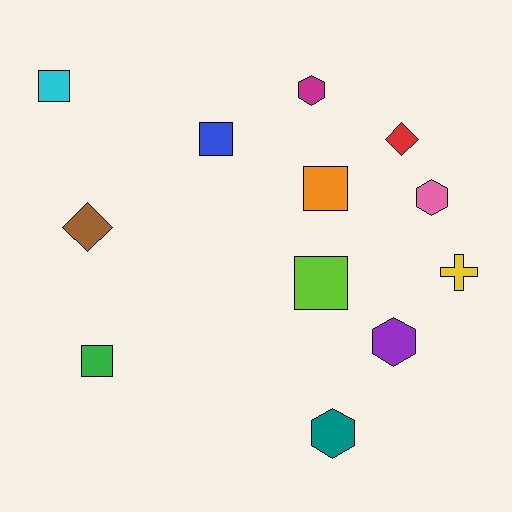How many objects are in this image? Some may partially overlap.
There are 12 objects.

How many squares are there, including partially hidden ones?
There are 5 squares.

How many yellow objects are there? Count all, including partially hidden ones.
There is 1 yellow object.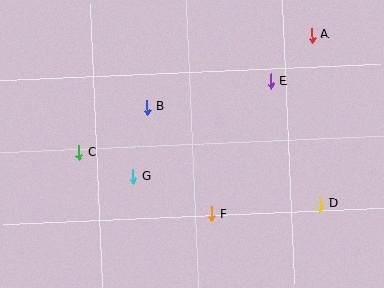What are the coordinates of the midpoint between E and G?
The midpoint between E and G is at (202, 129).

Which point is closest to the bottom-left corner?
Point C is closest to the bottom-left corner.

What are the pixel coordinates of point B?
Point B is at (147, 107).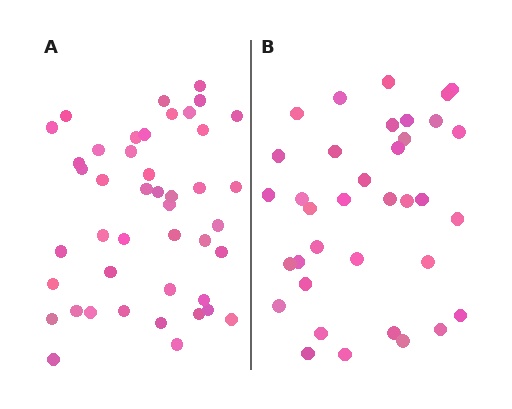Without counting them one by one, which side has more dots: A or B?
Region A (the left region) has more dots.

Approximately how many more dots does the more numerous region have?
Region A has roughly 8 or so more dots than region B.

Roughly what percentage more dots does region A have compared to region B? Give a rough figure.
About 20% more.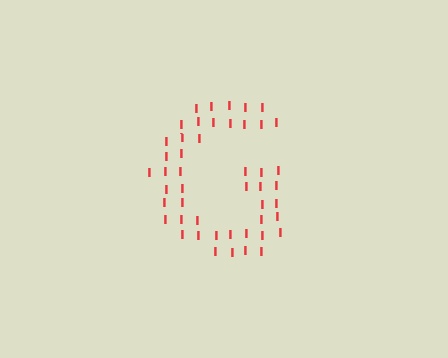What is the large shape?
The large shape is the letter G.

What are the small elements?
The small elements are letter I's.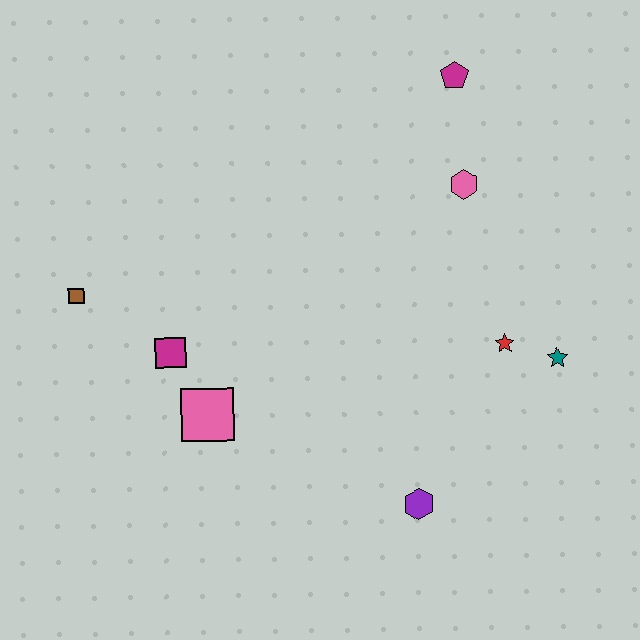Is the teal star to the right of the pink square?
Yes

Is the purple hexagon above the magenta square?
No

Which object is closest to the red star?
The teal star is closest to the red star.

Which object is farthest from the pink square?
The magenta pentagon is farthest from the pink square.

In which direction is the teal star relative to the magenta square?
The teal star is to the right of the magenta square.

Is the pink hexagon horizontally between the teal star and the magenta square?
Yes